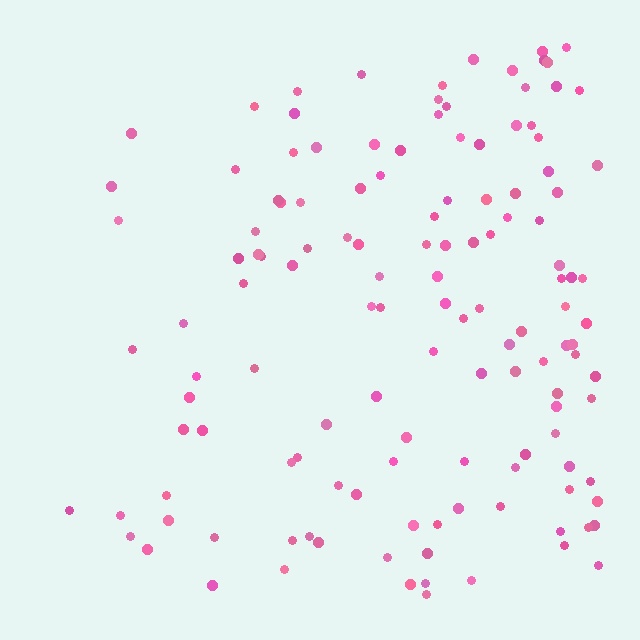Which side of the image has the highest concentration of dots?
The right.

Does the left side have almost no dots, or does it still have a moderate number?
Still a moderate number, just noticeably fewer than the right.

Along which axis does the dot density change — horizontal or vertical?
Horizontal.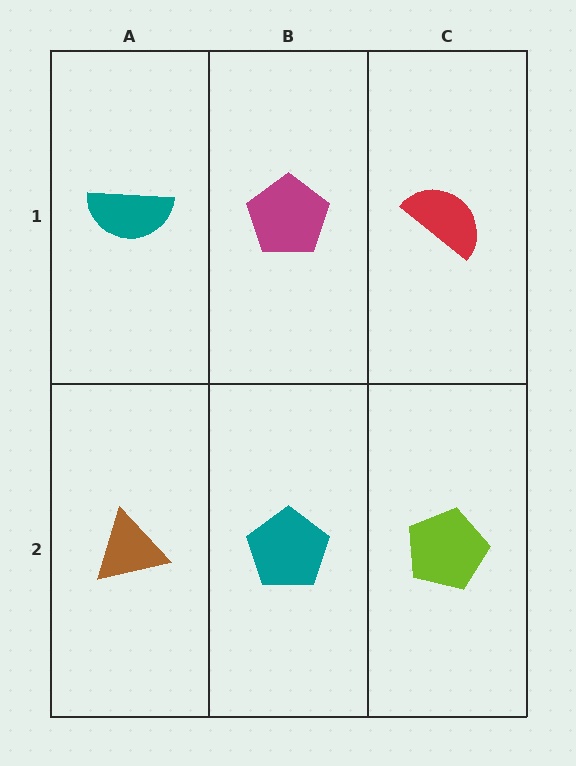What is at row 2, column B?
A teal pentagon.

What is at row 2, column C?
A lime pentagon.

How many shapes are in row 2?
3 shapes.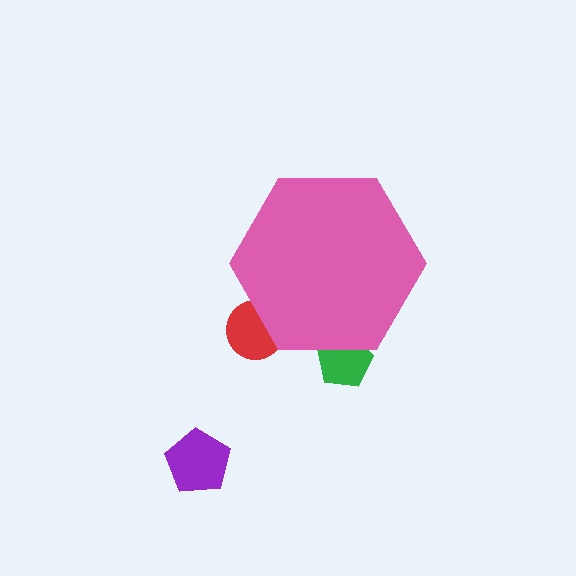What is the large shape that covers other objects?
A pink hexagon.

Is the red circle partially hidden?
Yes, the red circle is partially hidden behind the pink hexagon.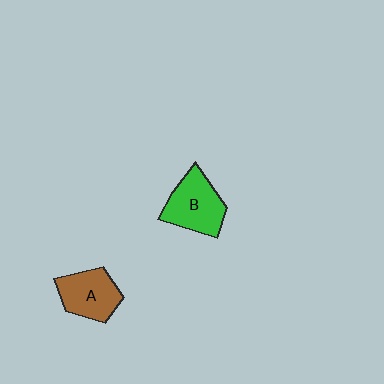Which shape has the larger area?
Shape B (green).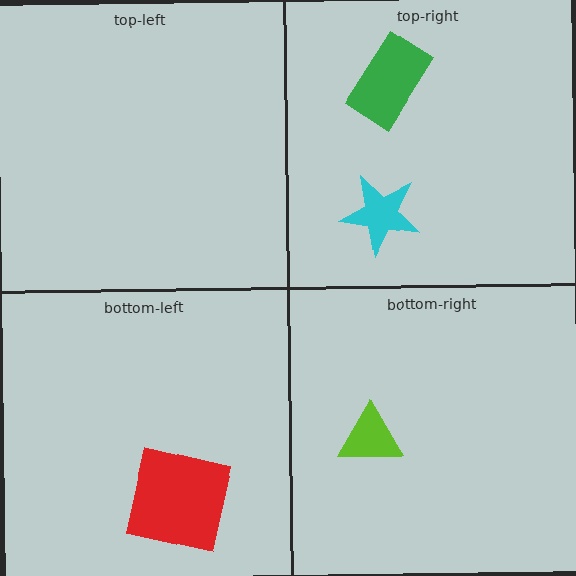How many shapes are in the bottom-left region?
1.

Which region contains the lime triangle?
The bottom-right region.